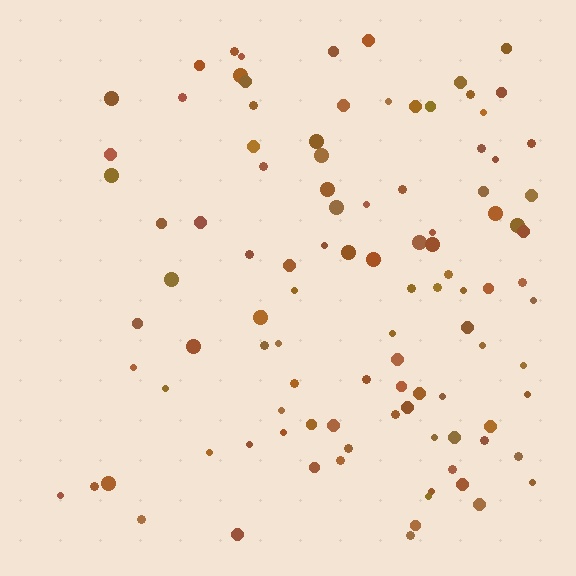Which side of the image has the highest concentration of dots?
The right.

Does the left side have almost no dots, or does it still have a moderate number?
Still a moderate number, just noticeably fewer than the right.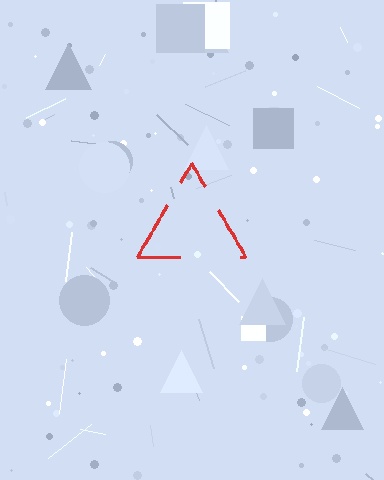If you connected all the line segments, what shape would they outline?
They would outline a triangle.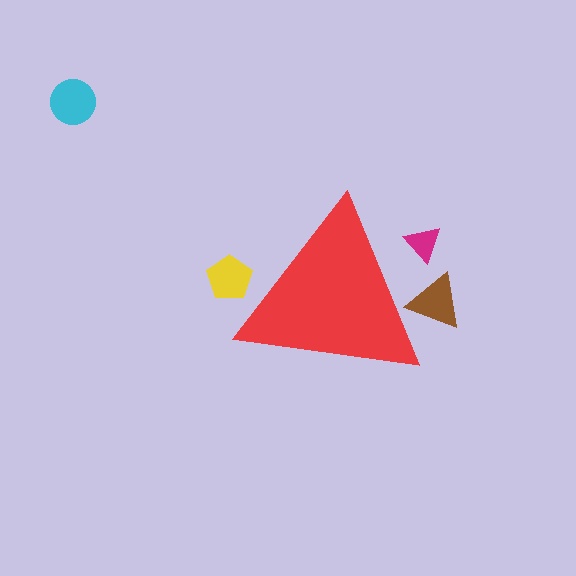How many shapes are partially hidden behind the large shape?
3 shapes are partially hidden.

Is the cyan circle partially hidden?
No, the cyan circle is fully visible.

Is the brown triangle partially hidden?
Yes, the brown triangle is partially hidden behind the red triangle.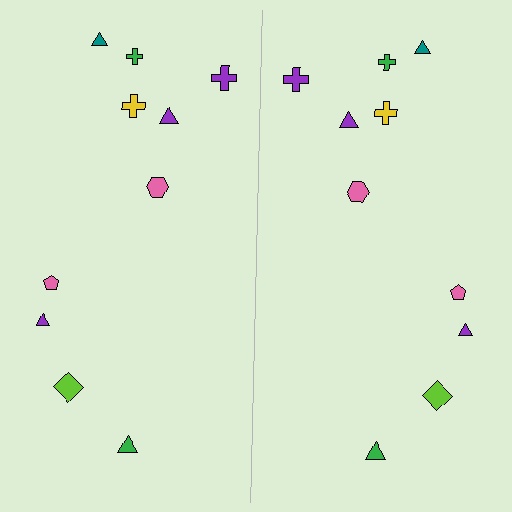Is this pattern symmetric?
Yes, this pattern has bilateral (reflection) symmetry.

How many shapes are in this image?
There are 20 shapes in this image.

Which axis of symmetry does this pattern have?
The pattern has a vertical axis of symmetry running through the center of the image.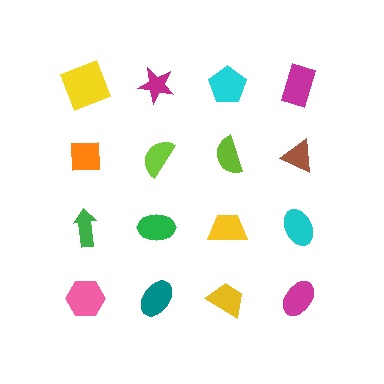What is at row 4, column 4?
A magenta ellipse.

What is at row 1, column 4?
A magenta rectangle.